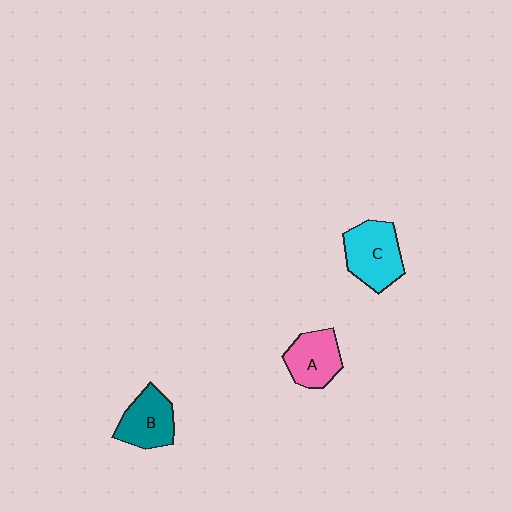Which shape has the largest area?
Shape C (cyan).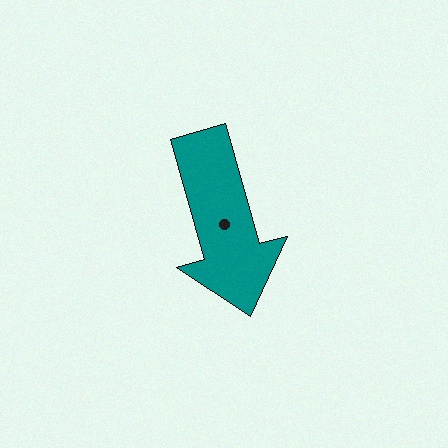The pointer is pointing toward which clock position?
Roughly 5 o'clock.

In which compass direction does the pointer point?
South.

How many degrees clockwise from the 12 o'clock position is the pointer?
Approximately 164 degrees.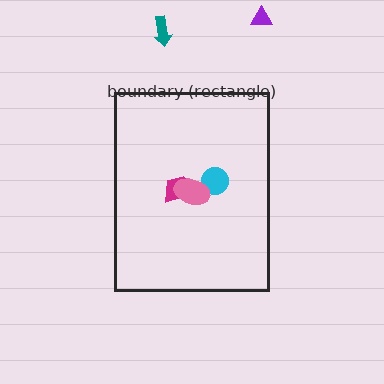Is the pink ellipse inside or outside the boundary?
Inside.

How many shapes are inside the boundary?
3 inside, 2 outside.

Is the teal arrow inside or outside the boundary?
Outside.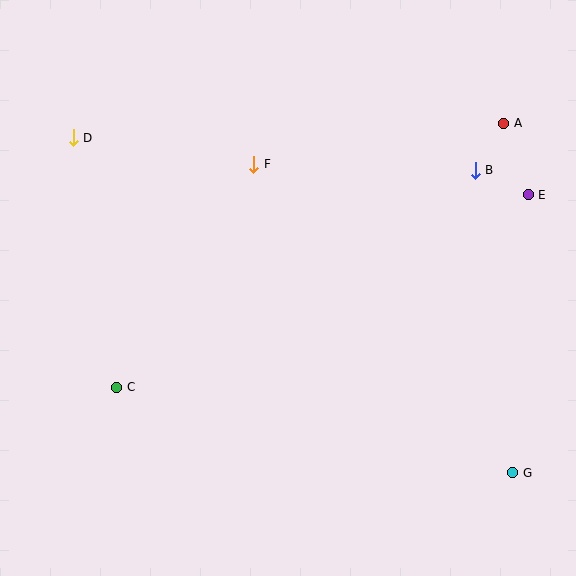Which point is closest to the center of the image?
Point F at (254, 164) is closest to the center.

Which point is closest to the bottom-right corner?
Point G is closest to the bottom-right corner.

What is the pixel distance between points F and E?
The distance between F and E is 276 pixels.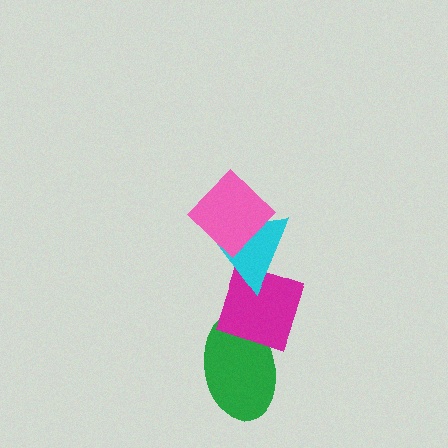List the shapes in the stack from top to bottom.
From top to bottom: the pink diamond, the cyan triangle, the magenta diamond, the green ellipse.